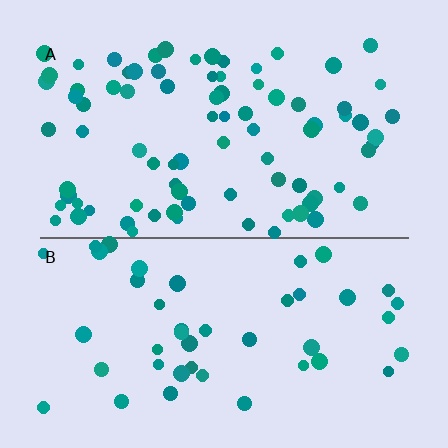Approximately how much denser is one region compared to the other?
Approximately 1.9× — region A over region B.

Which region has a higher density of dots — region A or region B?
A (the top).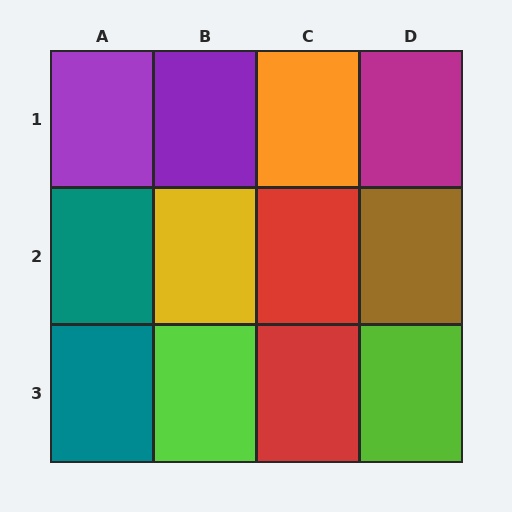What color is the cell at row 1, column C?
Orange.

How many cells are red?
2 cells are red.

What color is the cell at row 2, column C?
Red.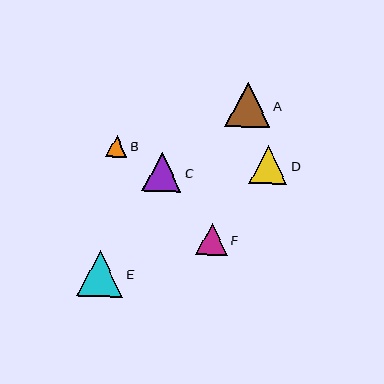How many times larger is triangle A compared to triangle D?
Triangle A is approximately 1.2 times the size of triangle D.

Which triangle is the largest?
Triangle E is the largest with a size of approximately 46 pixels.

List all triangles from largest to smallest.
From largest to smallest: E, A, C, D, F, B.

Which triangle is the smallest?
Triangle B is the smallest with a size of approximately 22 pixels.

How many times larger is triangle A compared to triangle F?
Triangle A is approximately 1.4 times the size of triangle F.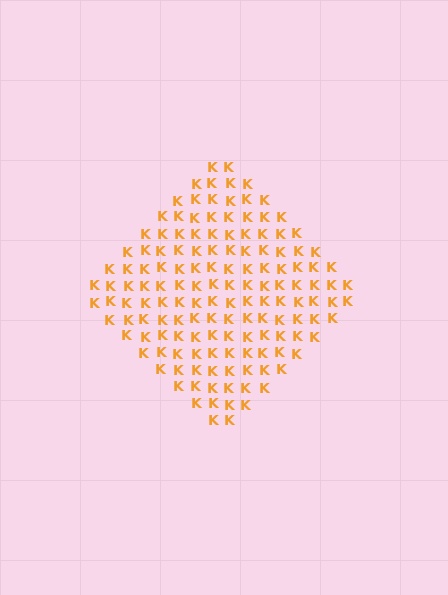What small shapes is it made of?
It is made of small letter K's.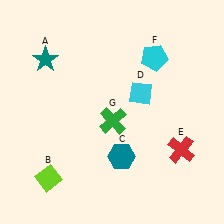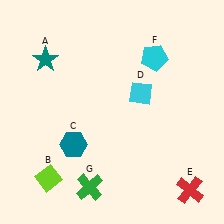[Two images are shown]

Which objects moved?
The objects that moved are: the teal hexagon (C), the red cross (E), the green cross (G).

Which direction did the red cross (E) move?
The red cross (E) moved down.